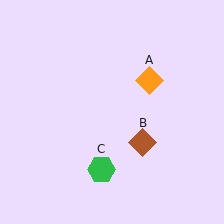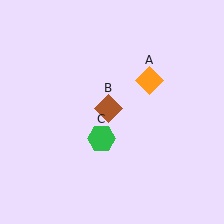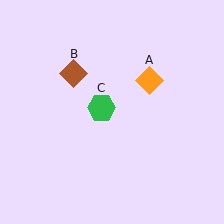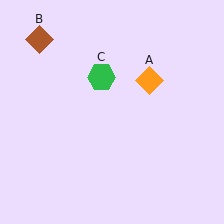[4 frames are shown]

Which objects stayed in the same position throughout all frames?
Orange diamond (object A) remained stationary.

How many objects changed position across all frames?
2 objects changed position: brown diamond (object B), green hexagon (object C).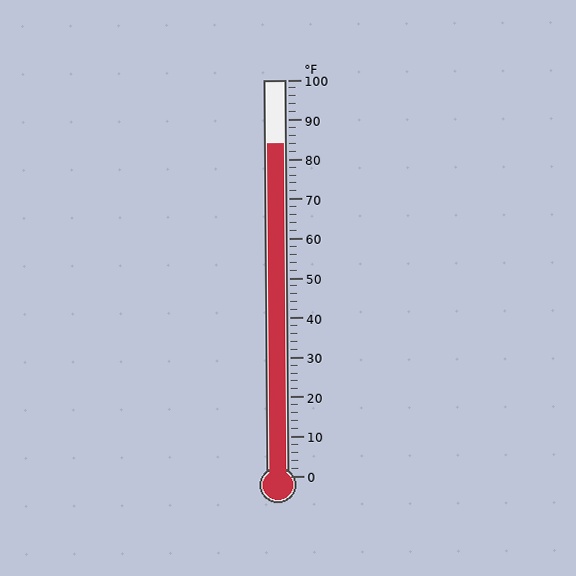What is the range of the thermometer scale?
The thermometer scale ranges from 0°F to 100°F.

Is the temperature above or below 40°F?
The temperature is above 40°F.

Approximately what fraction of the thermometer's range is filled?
The thermometer is filled to approximately 85% of its range.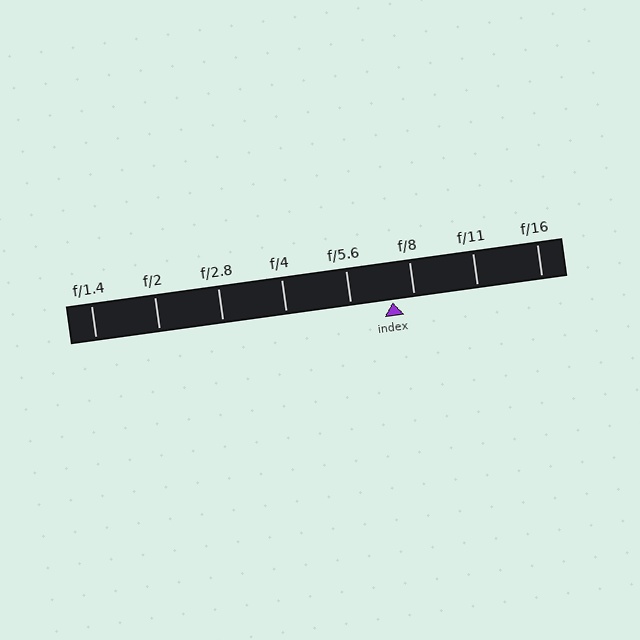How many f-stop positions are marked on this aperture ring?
There are 8 f-stop positions marked.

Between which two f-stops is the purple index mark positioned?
The index mark is between f/5.6 and f/8.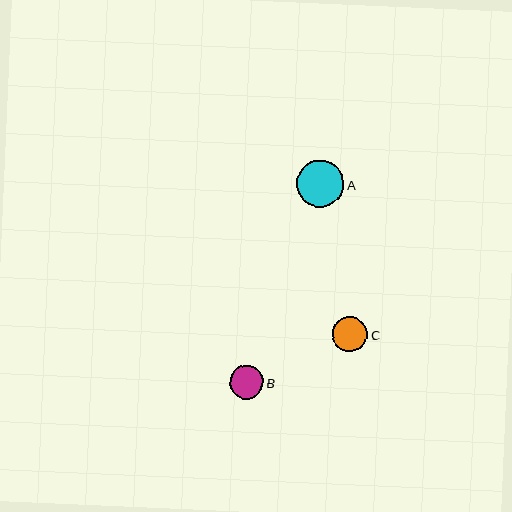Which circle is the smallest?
Circle B is the smallest with a size of approximately 33 pixels.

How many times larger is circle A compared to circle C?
Circle A is approximately 1.3 times the size of circle C.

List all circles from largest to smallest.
From largest to smallest: A, C, B.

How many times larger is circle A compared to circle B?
Circle A is approximately 1.4 times the size of circle B.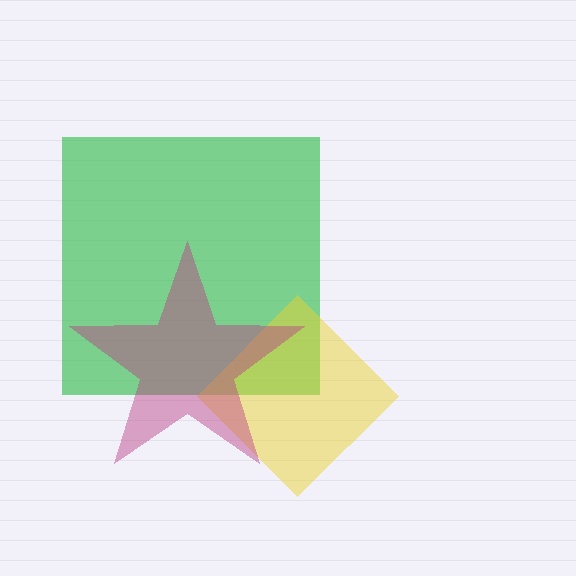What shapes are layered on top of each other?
The layered shapes are: a green square, a yellow diamond, a magenta star.